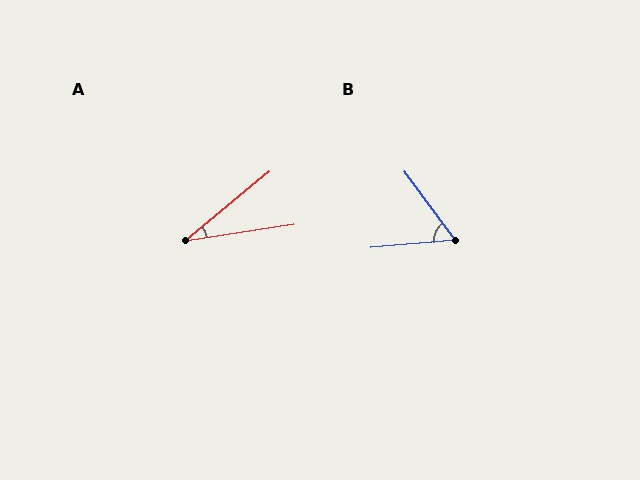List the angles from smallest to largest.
A (31°), B (59°).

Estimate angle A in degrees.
Approximately 31 degrees.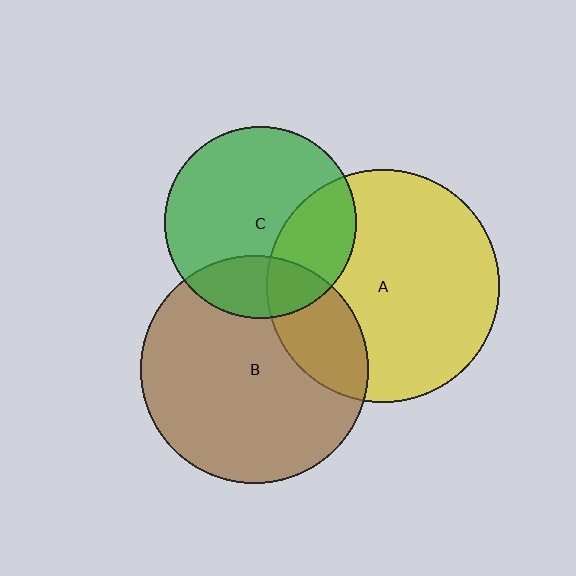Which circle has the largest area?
Circle A (yellow).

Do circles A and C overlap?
Yes.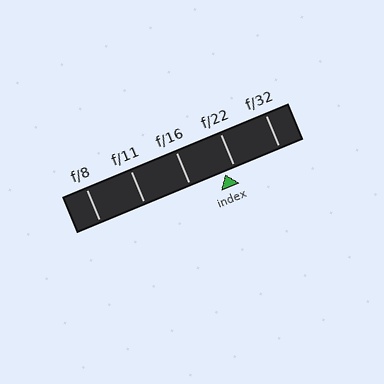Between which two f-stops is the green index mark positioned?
The index mark is between f/16 and f/22.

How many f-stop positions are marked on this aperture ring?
There are 5 f-stop positions marked.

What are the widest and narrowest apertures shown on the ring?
The widest aperture shown is f/8 and the narrowest is f/32.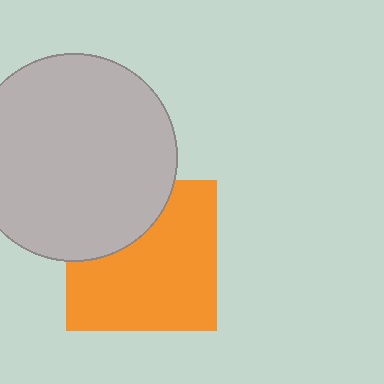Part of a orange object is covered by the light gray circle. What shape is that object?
It is a square.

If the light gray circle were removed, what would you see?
You would see the complete orange square.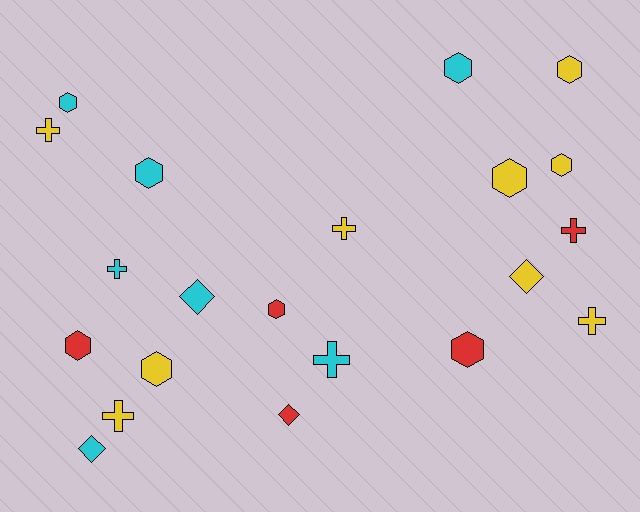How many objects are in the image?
There are 21 objects.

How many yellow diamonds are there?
There is 1 yellow diamond.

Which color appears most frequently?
Yellow, with 9 objects.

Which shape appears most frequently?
Hexagon, with 10 objects.